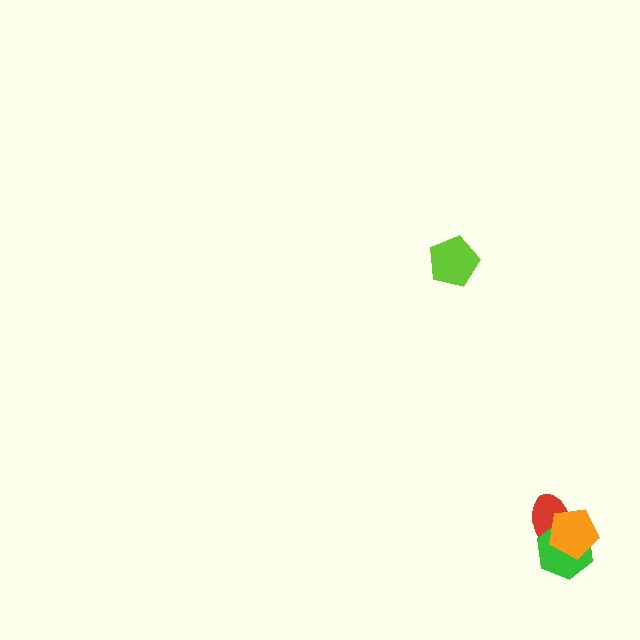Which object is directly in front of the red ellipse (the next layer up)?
The green hexagon is directly in front of the red ellipse.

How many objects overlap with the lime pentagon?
0 objects overlap with the lime pentagon.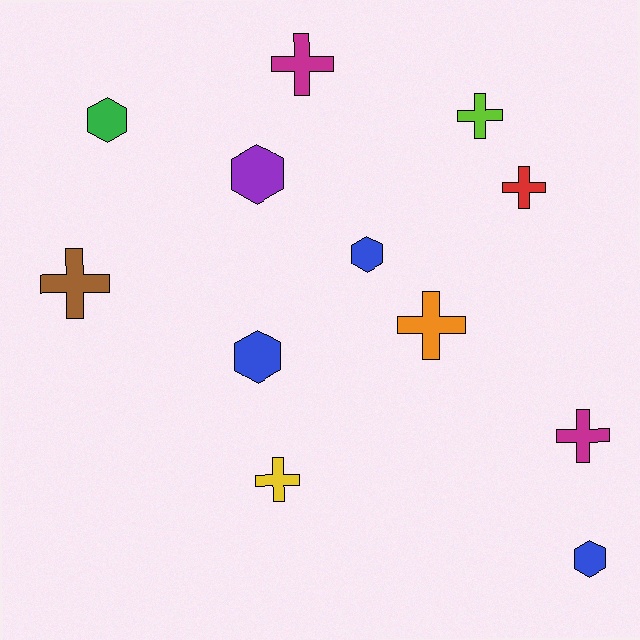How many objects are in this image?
There are 12 objects.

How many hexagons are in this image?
There are 5 hexagons.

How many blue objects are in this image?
There are 3 blue objects.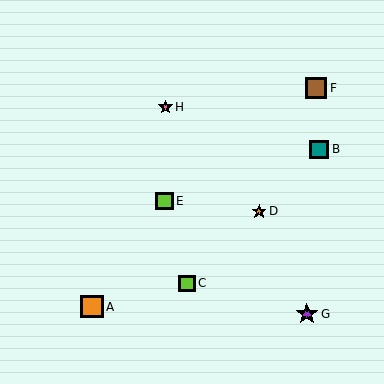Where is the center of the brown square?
The center of the brown square is at (316, 88).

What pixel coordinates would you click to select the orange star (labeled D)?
Click at (259, 211) to select the orange star D.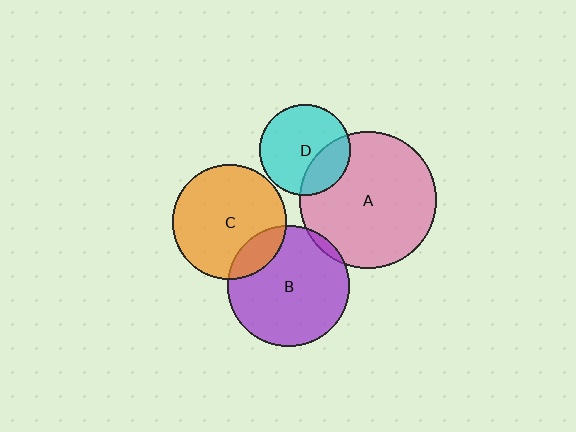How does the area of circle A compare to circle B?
Approximately 1.3 times.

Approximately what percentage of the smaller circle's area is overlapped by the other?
Approximately 15%.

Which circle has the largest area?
Circle A (pink).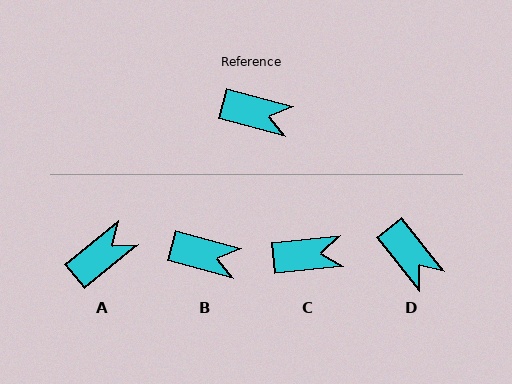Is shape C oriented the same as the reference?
No, it is off by about 21 degrees.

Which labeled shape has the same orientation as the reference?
B.